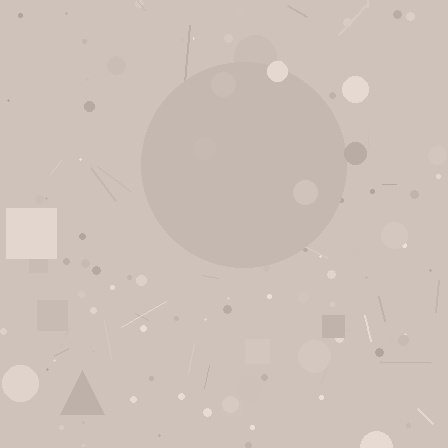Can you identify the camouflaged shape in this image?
The camouflaged shape is a circle.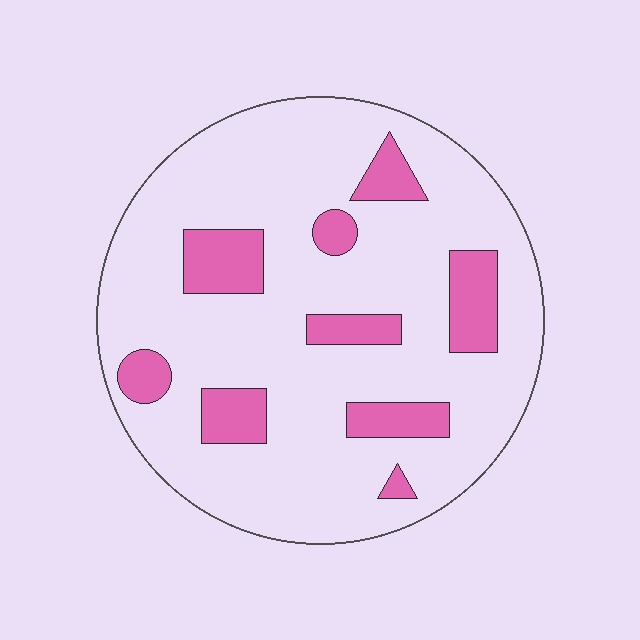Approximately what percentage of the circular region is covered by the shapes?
Approximately 20%.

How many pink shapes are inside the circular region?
9.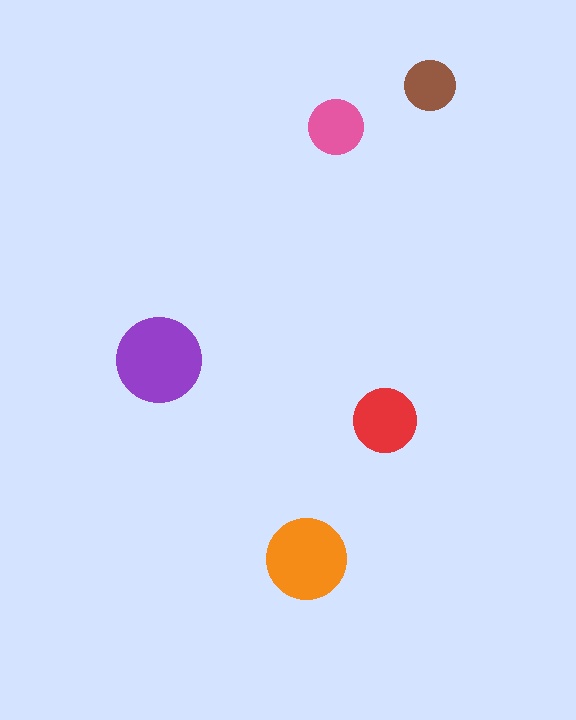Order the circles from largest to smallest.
the purple one, the orange one, the red one, the pink one, the brown one.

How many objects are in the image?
There are 5 objects in the image.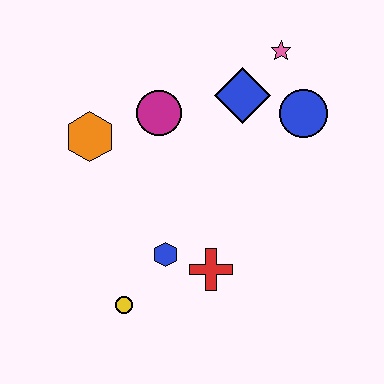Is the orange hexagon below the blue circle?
Yes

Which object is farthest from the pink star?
The yellow circle is farthest from the pink star.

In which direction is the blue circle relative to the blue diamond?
The blue circle is to the right of the blue diamond.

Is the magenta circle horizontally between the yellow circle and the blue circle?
Yes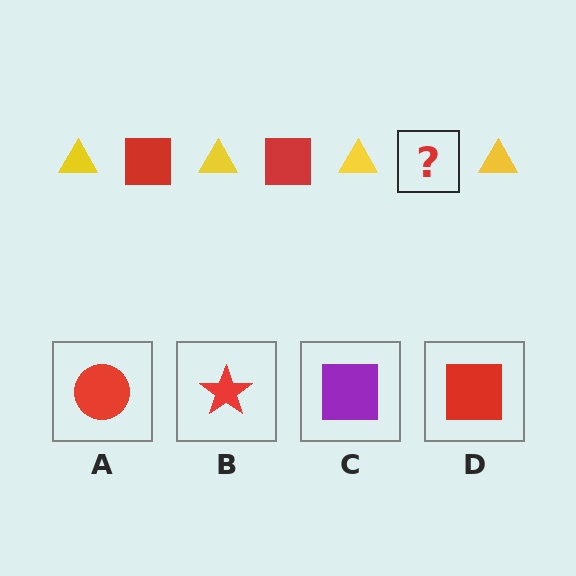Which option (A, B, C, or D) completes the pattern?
D.